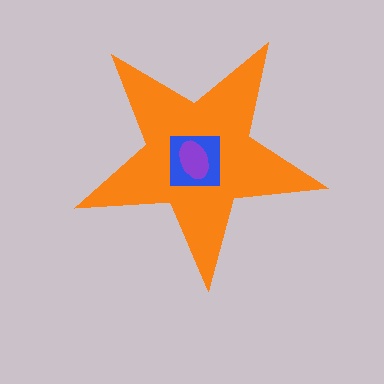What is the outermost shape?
The orange star.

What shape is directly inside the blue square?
The purple ellipse.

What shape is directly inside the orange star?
The blue square.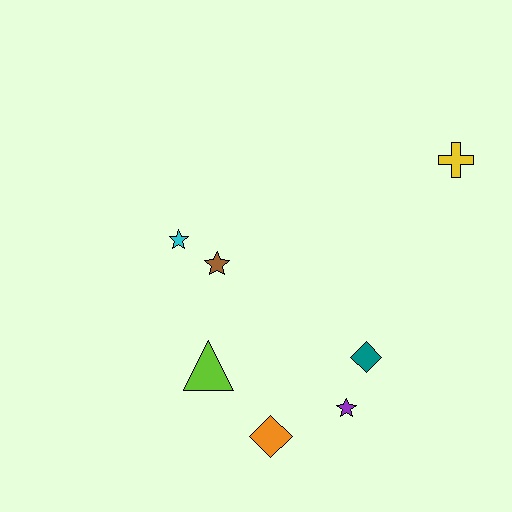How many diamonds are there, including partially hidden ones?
There are 2 diamonds.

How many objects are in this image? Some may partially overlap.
There are 7 objects.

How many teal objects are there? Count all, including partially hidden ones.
There is 1 teal object.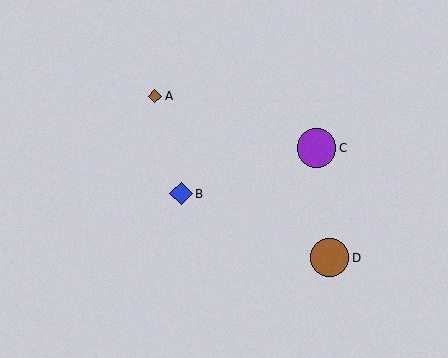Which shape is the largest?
The brown circle (labeled D) is the largest.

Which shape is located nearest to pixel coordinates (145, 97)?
The brown diamond (labeled A) at (155, 96) is nearest to that location.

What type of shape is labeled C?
Shape C is a purple circle.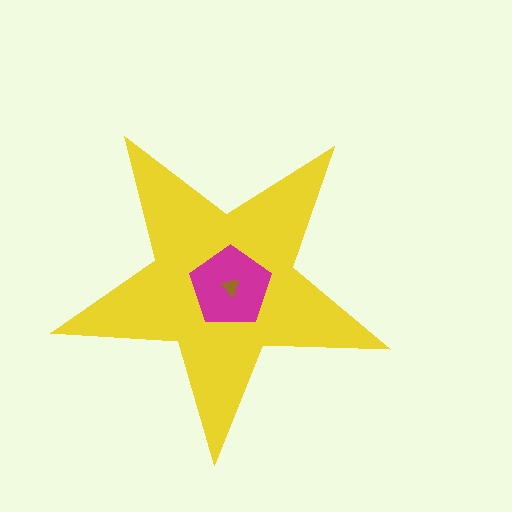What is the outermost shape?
The yellow star.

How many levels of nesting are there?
3.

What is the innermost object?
The brown triangle.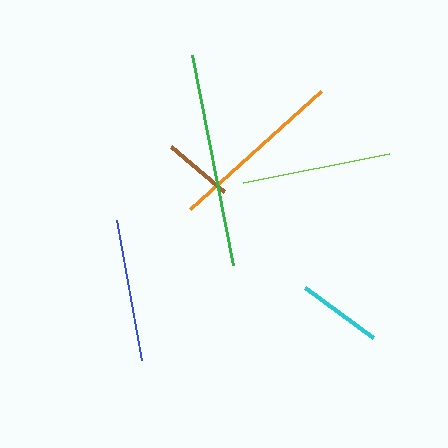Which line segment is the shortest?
The brown line is the shortest at approximately 69 pixels.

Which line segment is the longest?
The green line is the longest at approximately 214 pixels.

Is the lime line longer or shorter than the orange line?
The orange line is longer than the lime line.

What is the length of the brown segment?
The brown segment is approximately 69 pixels long.